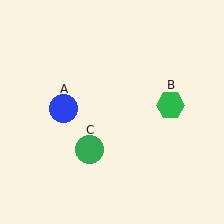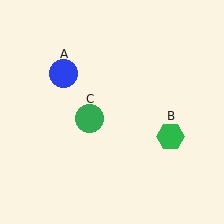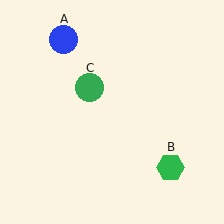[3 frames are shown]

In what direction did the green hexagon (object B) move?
The green hexagon (object B) moved down.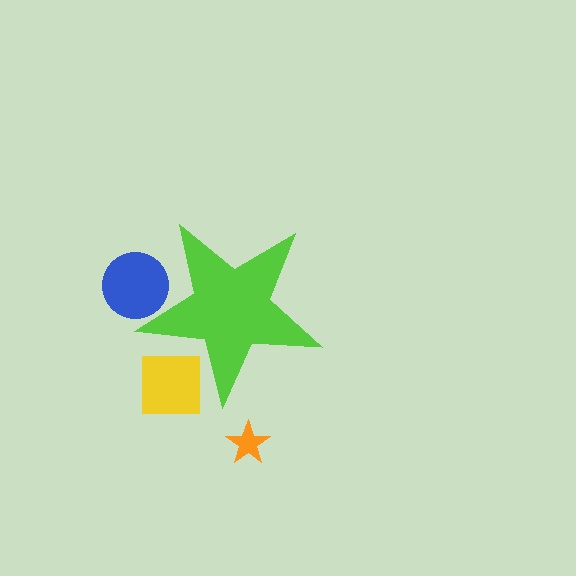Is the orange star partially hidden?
No, the orange star is fully visible.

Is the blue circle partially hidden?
Yes, the blue circle is partially hidden behind the lime star.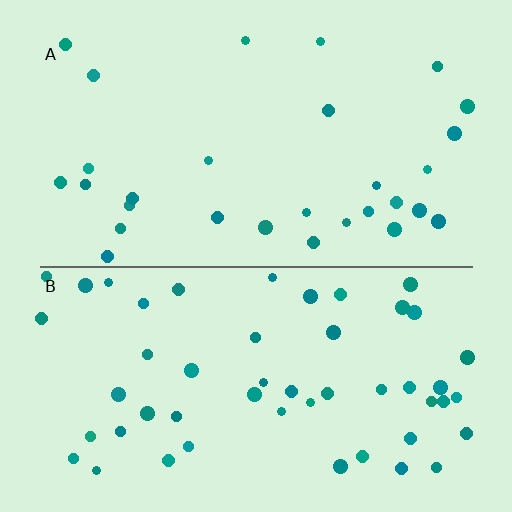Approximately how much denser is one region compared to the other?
Approximately 1.7× — region B over region A.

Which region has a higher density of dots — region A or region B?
B (the bottom).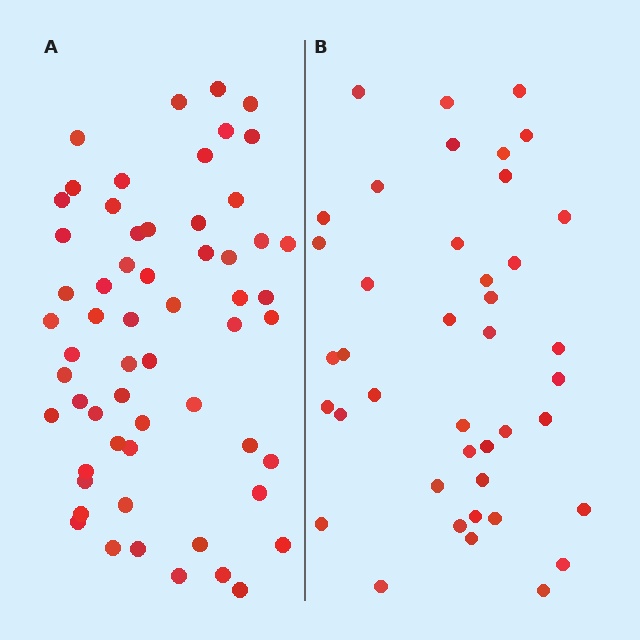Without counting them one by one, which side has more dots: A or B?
Region A (the left region) has more dots.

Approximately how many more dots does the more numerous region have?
Region A has approximately 20 more dots than region B.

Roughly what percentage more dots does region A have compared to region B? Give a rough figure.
About 45% more.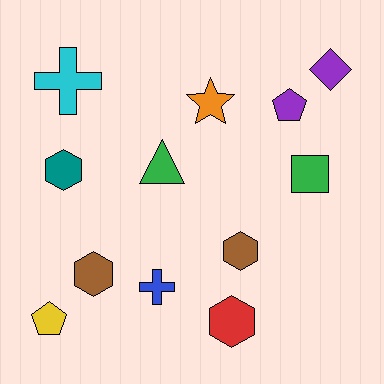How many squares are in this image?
There is 1 square.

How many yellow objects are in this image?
There is 1 yellow object.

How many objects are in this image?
There are 12 objects.